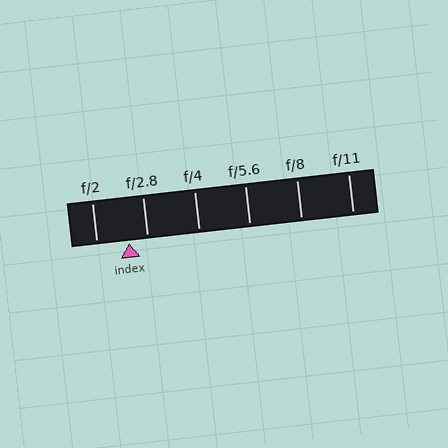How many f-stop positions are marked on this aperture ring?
There are 6 f-stop positions marked.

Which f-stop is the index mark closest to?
The index mark is closest to f/2.8.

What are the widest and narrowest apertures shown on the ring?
The widest aperture shown is f/2 and the narrowest is f/11.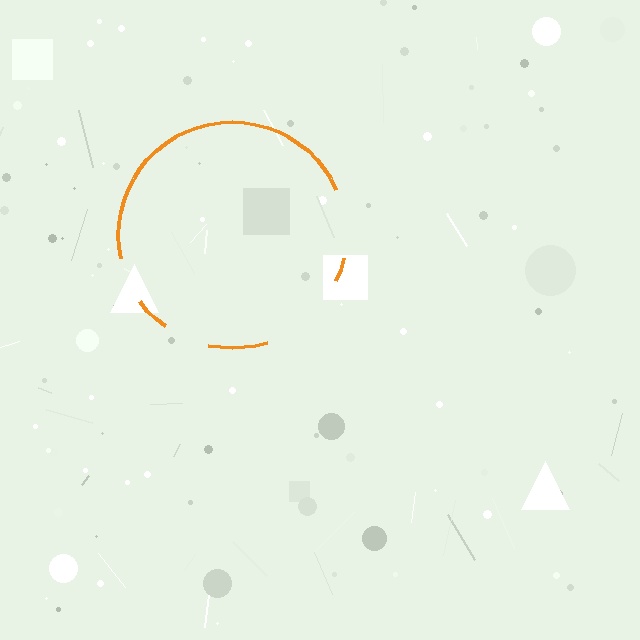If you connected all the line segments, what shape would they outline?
They would outline a circle.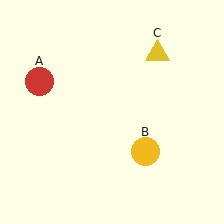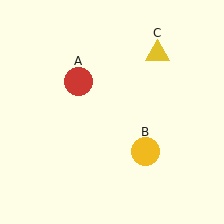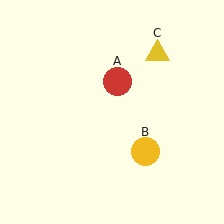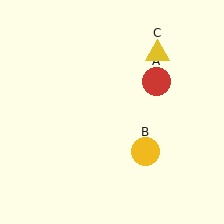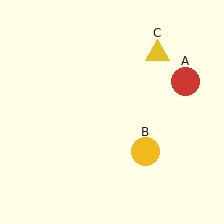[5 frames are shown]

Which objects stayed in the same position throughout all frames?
Yellow circle (object B) and yellow triangle (object C) remained stationary.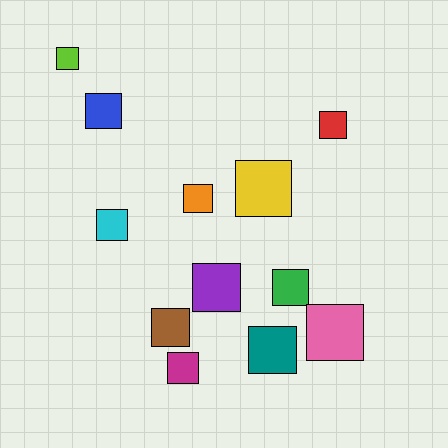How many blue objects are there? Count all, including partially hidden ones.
There is 1 blue object.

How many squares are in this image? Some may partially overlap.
There are 12 squares.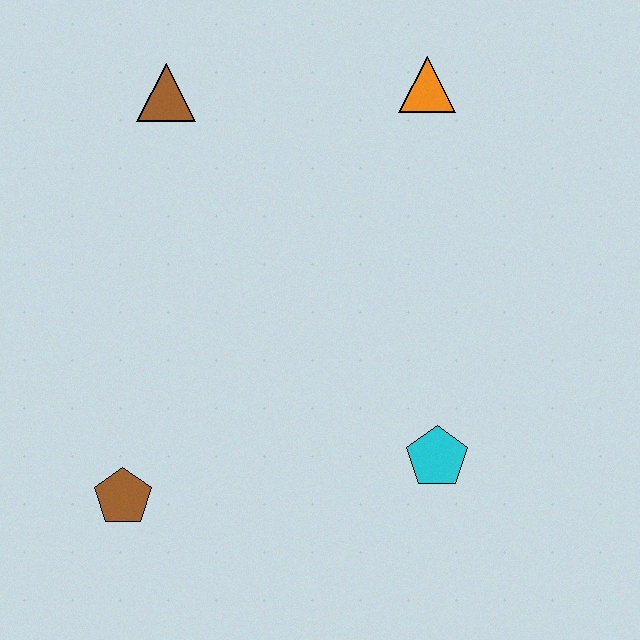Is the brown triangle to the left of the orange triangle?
Yes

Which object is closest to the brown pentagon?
The cyan pentagon is closest to the brown pentagon.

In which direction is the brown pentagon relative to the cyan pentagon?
The brown pentagon is to the left of the cyan pentagon.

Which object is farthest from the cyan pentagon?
The brown triangle is farthest from the cyan pentagon.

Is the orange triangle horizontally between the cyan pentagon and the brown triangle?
Yes